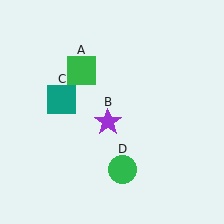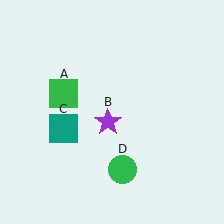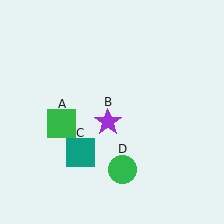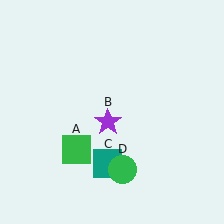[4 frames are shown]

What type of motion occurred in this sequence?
The green square (object A), teal square (object C) rotated counterclockwise around the center of the scene.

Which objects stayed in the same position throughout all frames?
Purple star (object B) and green circle (object D) remained stationary.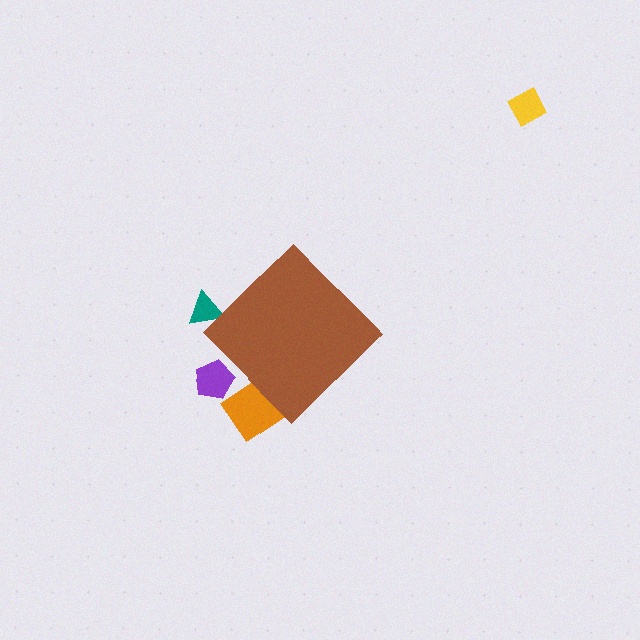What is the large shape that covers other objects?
A brown diamond.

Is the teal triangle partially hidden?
Yes, the teal triangle is partially hidden behind the brown diamond.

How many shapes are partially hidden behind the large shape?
3 shapes are partially hidden.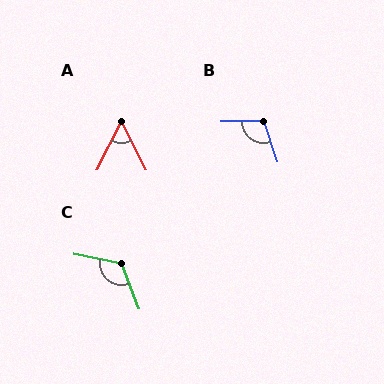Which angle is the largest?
C, at approximately 122 degrees.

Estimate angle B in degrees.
Approximately 107 degrees.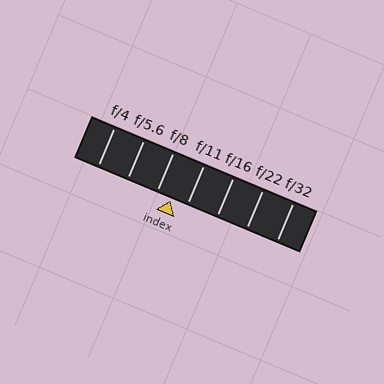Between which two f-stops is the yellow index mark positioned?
The index mark is between f/8 and f/11.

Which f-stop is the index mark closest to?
The index mark is closest to f/8.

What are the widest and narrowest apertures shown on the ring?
The widest aperture shown is f/4 and the narrowest is f/32.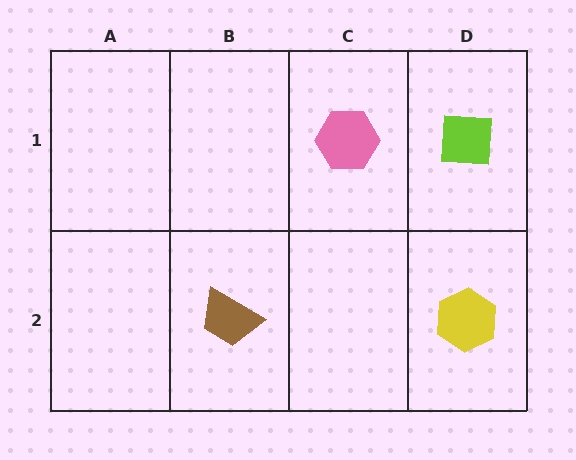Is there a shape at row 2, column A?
No, that cell is empty.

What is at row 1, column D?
A lime square.